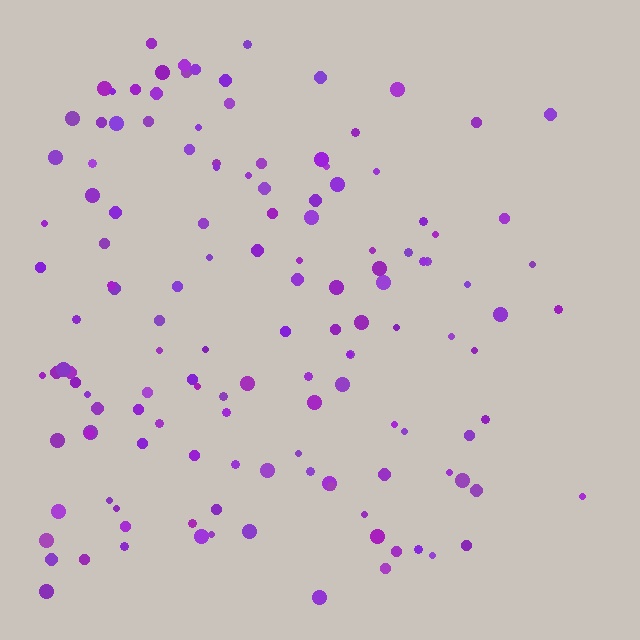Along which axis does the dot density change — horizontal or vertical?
Horizontal.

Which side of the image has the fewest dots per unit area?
The right.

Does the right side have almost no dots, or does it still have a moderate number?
Still a moderate number, just noticeably fewer than the left.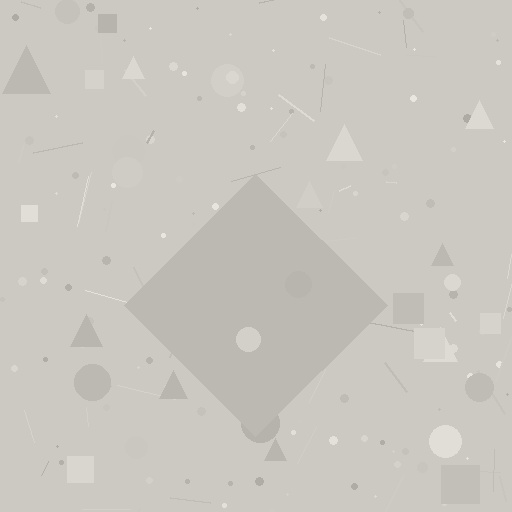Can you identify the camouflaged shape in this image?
The camouflaged shape is a diamond.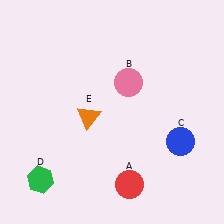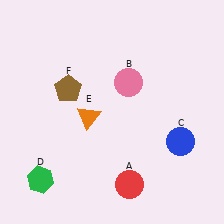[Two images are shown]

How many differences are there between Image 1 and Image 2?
There is 1 difference between the two images.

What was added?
A brown pentagon (F) was added in Image 2.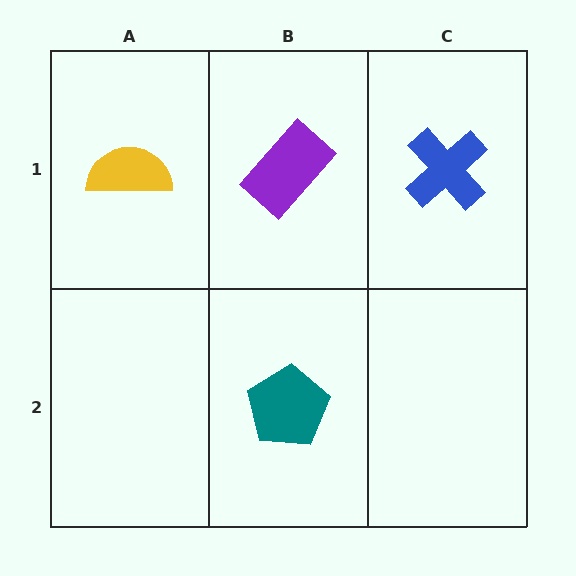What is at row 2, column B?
A teal pentagon.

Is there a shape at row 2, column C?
No, that cell is empty.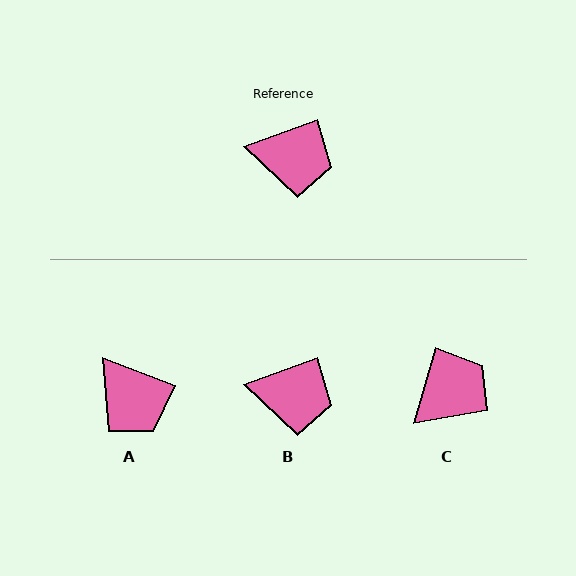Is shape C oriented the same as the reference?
No, it is off by about 54 degrees.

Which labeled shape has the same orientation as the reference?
B.